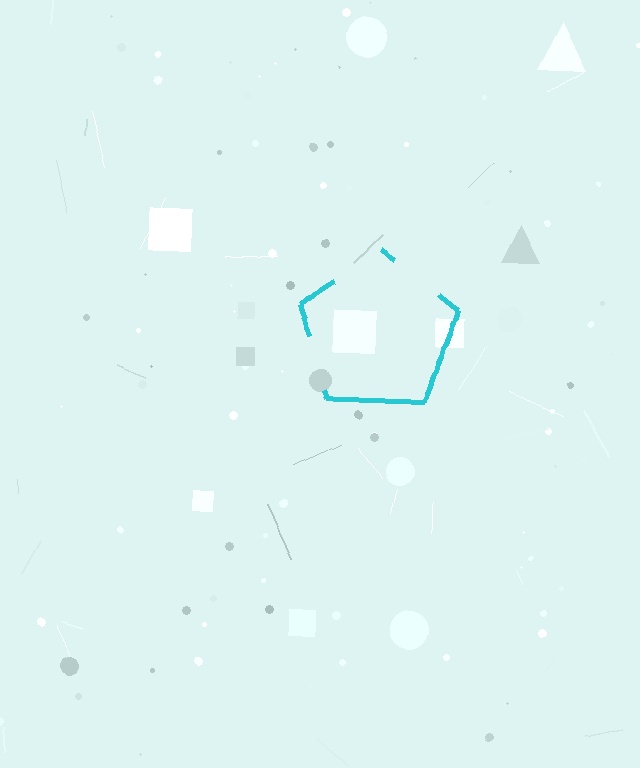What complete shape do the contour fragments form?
The contour fragments form a pentagon.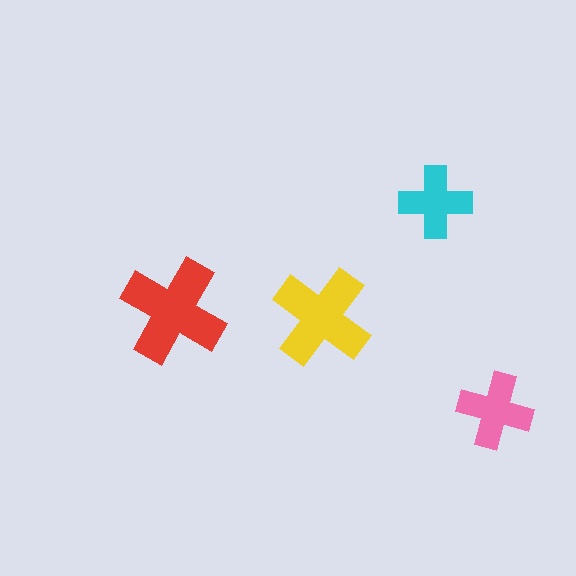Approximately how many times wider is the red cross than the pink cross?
About 1.5 times wider.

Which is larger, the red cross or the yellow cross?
The red one.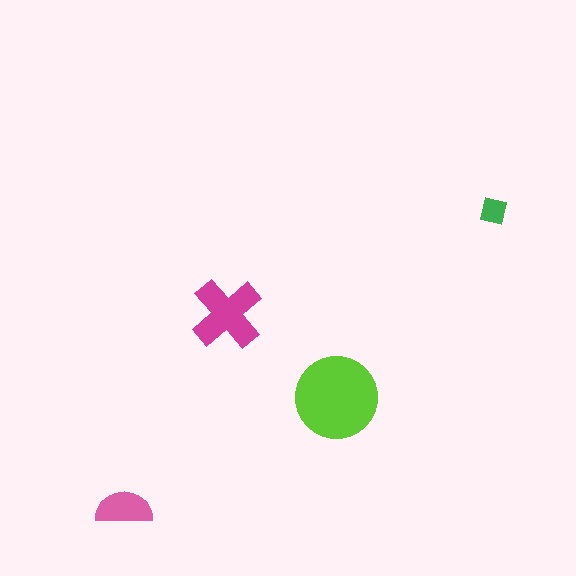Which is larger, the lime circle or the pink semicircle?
The lime circle.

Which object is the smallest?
The green square.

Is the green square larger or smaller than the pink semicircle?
Smaller.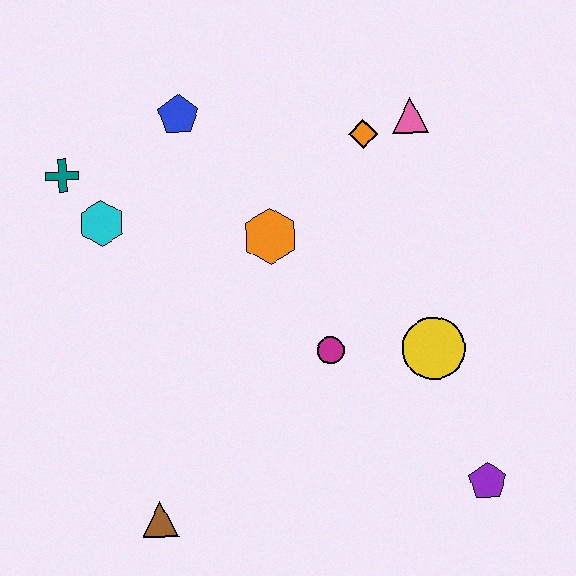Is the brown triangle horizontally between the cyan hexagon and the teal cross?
No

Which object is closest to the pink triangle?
The orange diamond is closest to the pink triangle.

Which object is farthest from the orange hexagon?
The purple pentagon is farthest from the orange hexagon.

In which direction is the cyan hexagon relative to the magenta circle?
The cyan hexagon is to the left of the magenta circle.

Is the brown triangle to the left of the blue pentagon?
Yes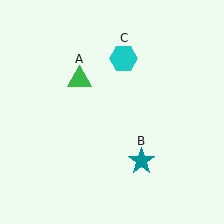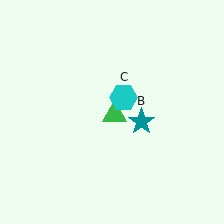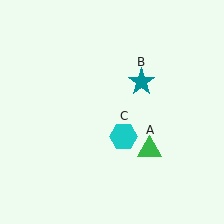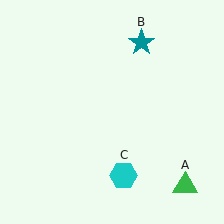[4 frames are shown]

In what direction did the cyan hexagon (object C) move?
The cyan hexagon (object C) moved down.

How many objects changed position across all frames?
3 objects changed position: green triangle (object A), teal star (object B), cyan hexagon (object C).